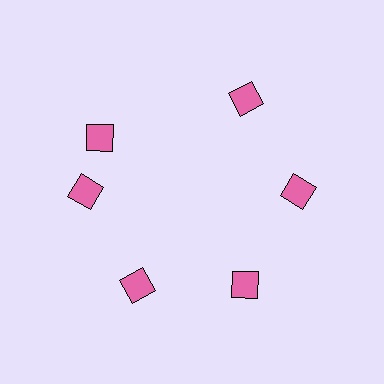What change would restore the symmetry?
The symmetry would be restored by rotating it back into even spacing with its neighbors so that all 6 diamonds sit at equal angles and equal distance from the center.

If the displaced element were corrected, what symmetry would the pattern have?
It would have 6-fold rotational symmetry — the pattern would map onto itself every 60 degrees.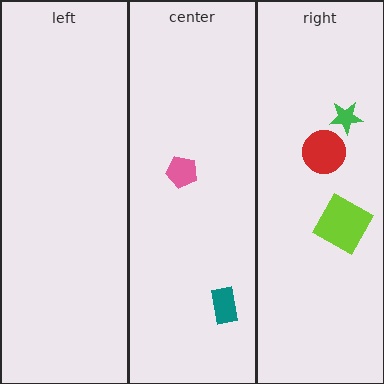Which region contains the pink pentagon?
The center region.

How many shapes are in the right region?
3.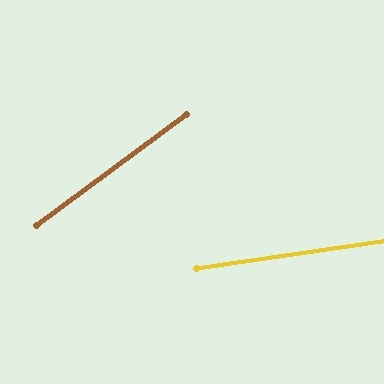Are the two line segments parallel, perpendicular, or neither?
Neither parallel nor perpendicular — they differ by about 28°.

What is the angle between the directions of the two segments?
Approximately 28 degrees.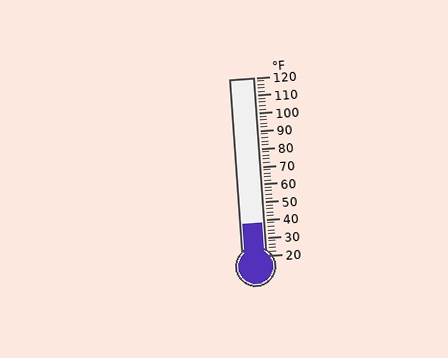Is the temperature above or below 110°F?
The temperature is below 110°F.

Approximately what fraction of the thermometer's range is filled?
The thermometer is filled to approximately 20% of its range.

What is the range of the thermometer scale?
The thermometer scale ranges from 20°F to 120°F.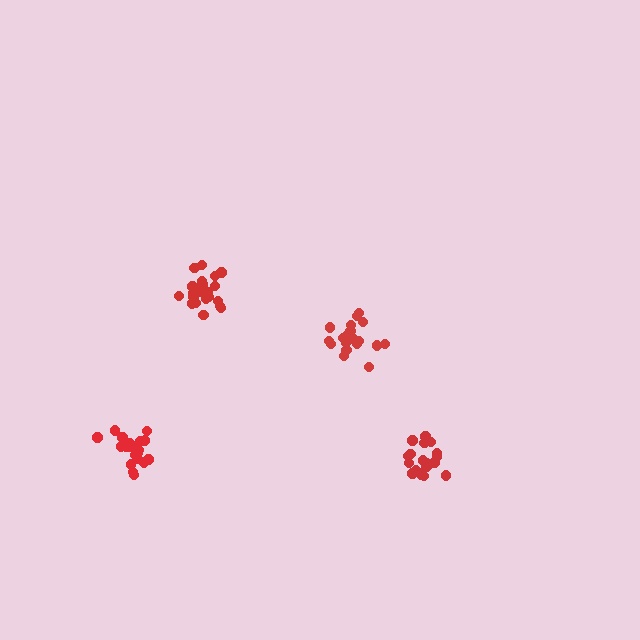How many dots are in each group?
Group 1: 19 dots, Group 2: 21 dots, Group 3: 20 dots, Group 4: 20 dots (80 total).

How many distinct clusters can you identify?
There are 4 distinct clusters.